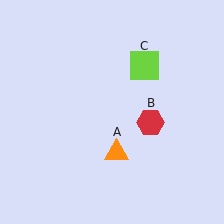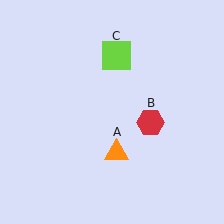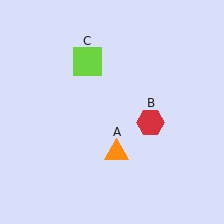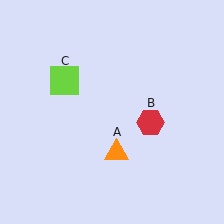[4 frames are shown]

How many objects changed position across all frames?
1 object changed position: lime square (object C).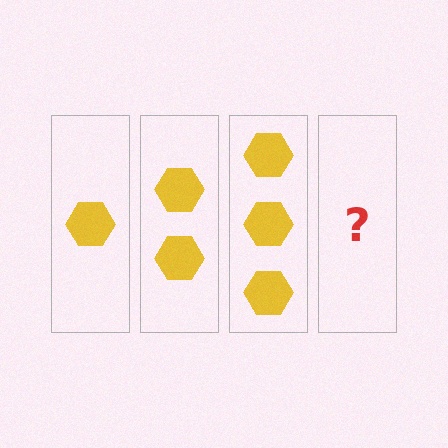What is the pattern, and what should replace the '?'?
The pattern is that each step adds one more hexagon. The '?' should be 4 hexagons.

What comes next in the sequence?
The next element should be 4 hexagons.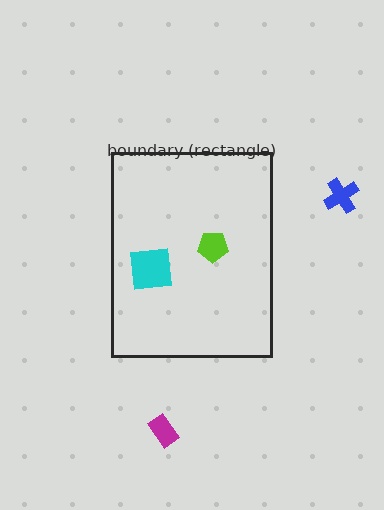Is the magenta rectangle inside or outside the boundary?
Outside.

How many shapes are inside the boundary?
2 inside, 2 outside.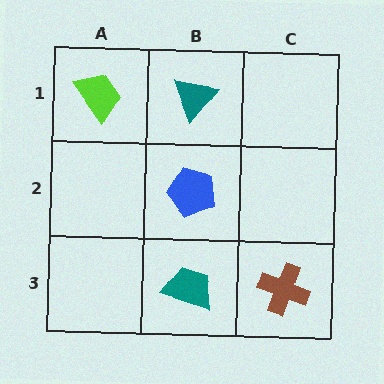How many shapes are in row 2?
1 shape.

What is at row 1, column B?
A teal triangle.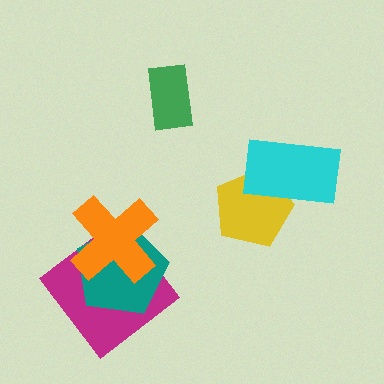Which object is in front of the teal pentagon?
The orange cross is in front of the teal pentagon.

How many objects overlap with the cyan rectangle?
1 object overlaps with the cyan rectangle.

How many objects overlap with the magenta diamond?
2 objects overlap with the magenta diamond.